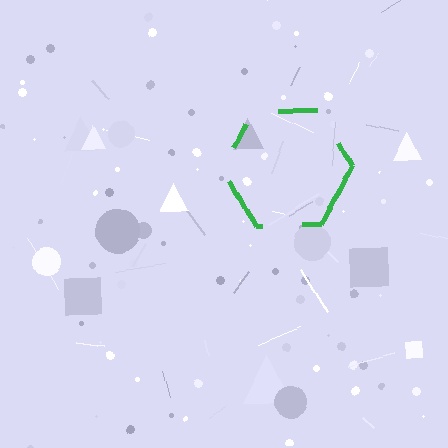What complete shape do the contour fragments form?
The contour fragments form a hexagon.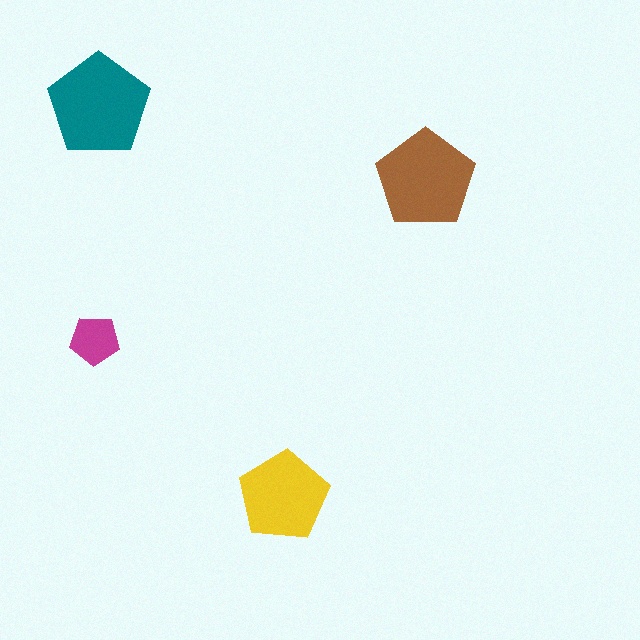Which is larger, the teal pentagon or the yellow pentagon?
The teal one.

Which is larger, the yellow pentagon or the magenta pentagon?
The yellow one.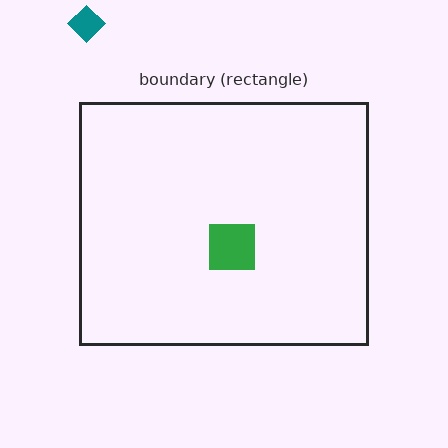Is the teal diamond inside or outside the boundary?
Outside.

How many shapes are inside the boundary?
1 inside, 1 outside.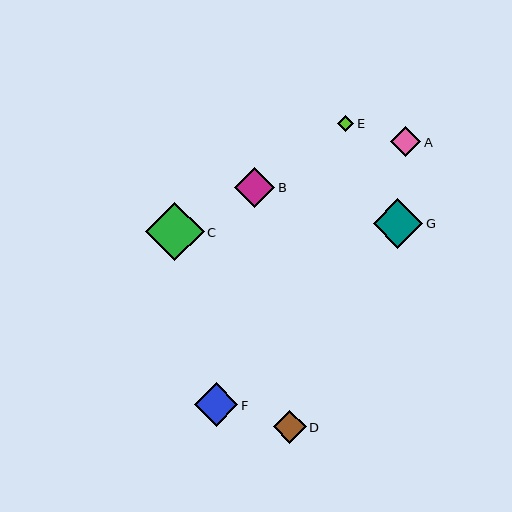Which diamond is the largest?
Diamond C is the largest with a size of approximately 59 pixels.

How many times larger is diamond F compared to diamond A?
Diamond F is approximately 1.4 times the size of diamond A.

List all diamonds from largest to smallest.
From largest to smallest: C, G, F, B, D, A, E.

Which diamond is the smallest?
Diamond E is the smallest with a size of approximately 16 pixels.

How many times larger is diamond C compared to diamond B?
Diamond C is approximately 1.5 times the size of diamond B.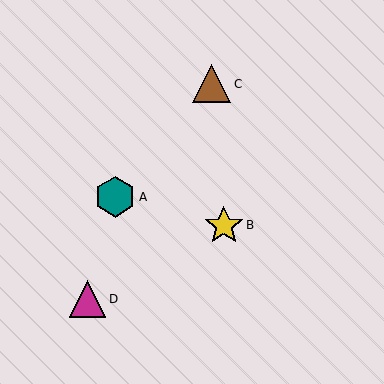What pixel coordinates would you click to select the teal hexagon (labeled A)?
Click at (115, 197) to select the teal hexagon A.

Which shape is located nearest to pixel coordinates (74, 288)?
The magenta triangle (labeled D) at (88, 299) is nearest to that location.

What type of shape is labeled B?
Shape B is a yellow star.